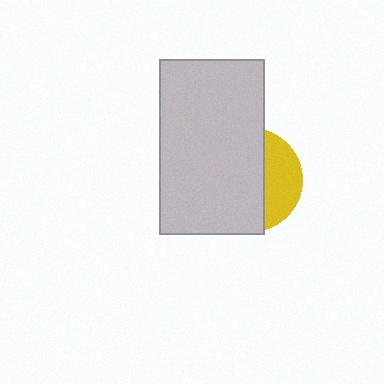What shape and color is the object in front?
The object in front is a light gray rectangle.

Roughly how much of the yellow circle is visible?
A small part of it is visible (roughly 32%).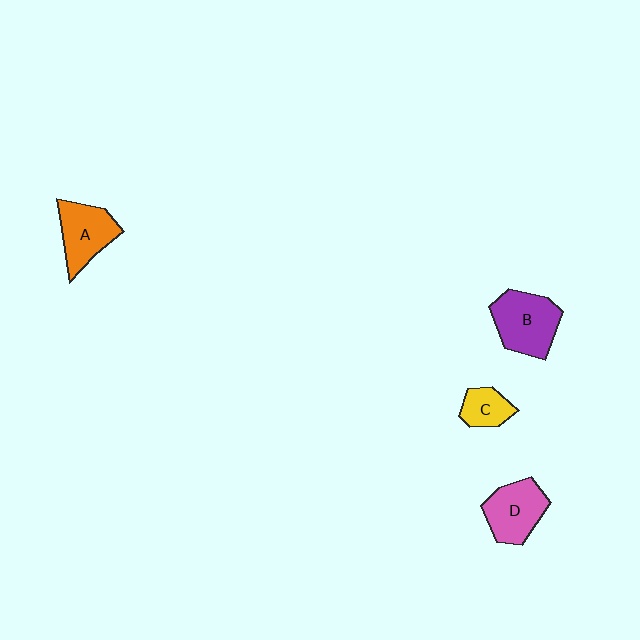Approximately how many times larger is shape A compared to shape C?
Approximately 1.7 times.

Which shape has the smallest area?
Shape C (yellow).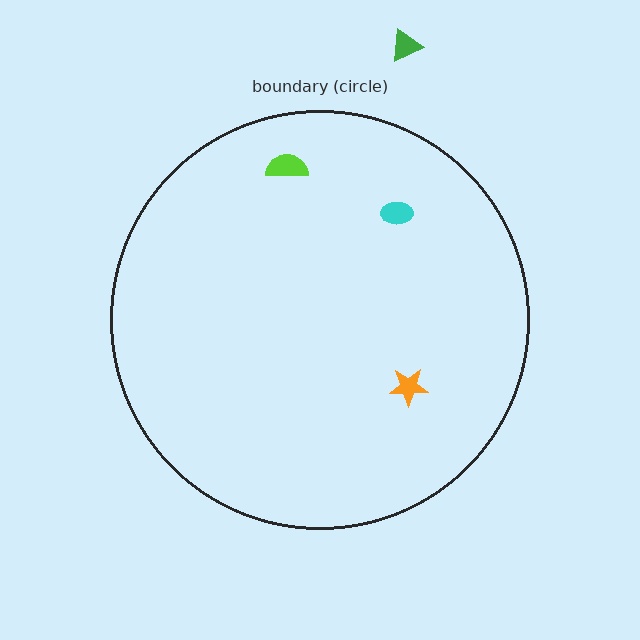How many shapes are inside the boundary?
3 inside, 1 outside.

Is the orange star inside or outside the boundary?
Inside.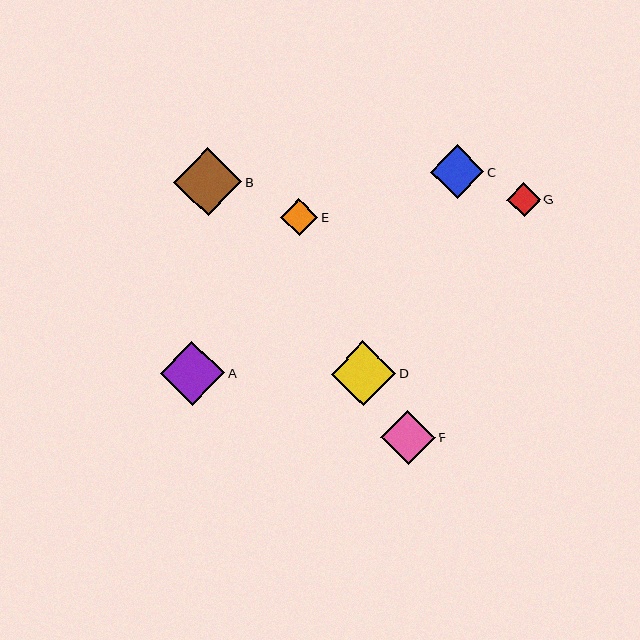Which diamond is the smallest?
Diamond G is the smallest with a size of approximately 34 pixels.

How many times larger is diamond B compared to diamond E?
Diamond B is approximately 1.8 times the size of diamond E.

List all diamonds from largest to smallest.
From largest to smallest: B, A, D, F, C, E, G.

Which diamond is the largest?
Diamond B is the largest with a size of approximately 68 pixels.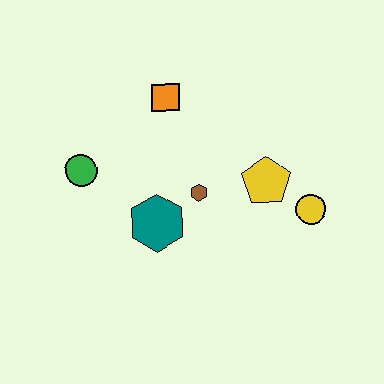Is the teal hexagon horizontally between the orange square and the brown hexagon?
No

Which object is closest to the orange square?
The brown hexagon is closest to the orange square.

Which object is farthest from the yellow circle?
The green circle is farthest from the yellow circle.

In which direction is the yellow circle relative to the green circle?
The yellow circle is to the right of the green circle.